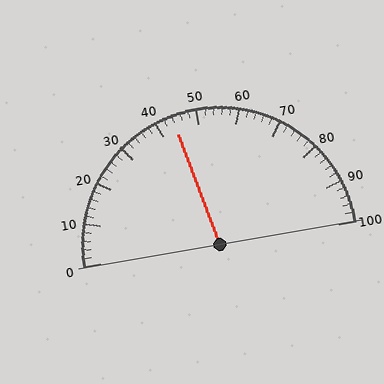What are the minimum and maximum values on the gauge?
The gauge ranges from 0 to 100.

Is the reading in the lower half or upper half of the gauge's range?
The reading is in the lower half of the range (0 to 100).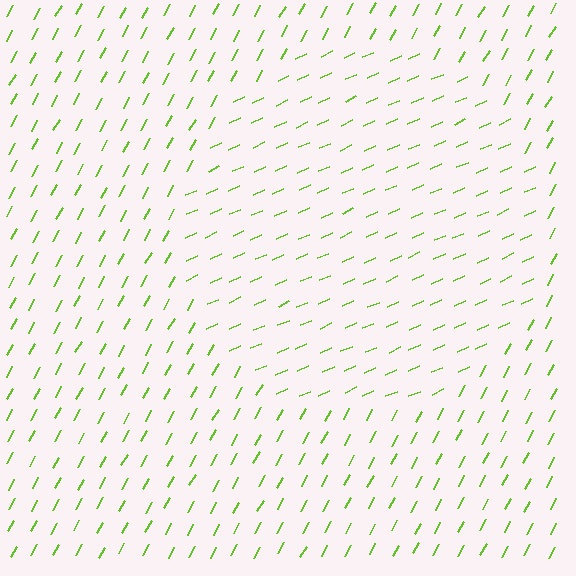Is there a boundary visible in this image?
Yes, there is a texture boundary formed by a change in line orientation.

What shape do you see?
I see a circle.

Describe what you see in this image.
The image is filled with small lime line segments. A circle region in the image has lines oriented differently from the surrounding lines, creating a visible texture boundary.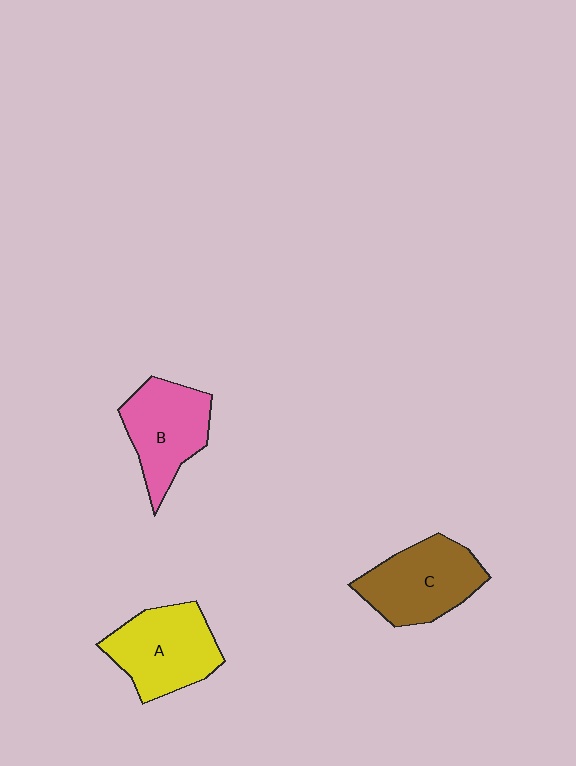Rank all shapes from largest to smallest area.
From largest to smallest: C (brown), A (yellow), B (pink).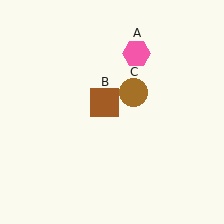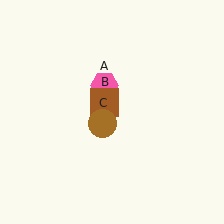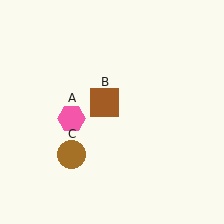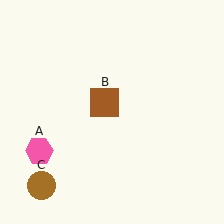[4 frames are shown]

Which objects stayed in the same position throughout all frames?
Brown square (object B) remained stationary.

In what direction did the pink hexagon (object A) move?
The pink hexagon (object A) moved down and to the left.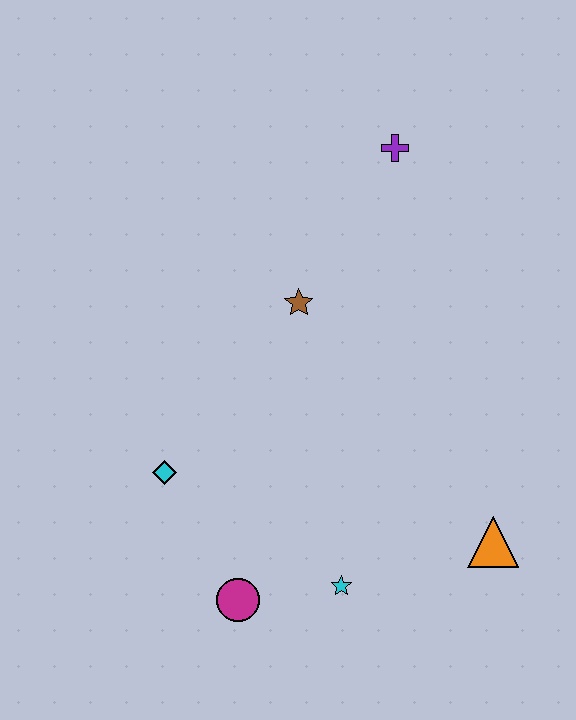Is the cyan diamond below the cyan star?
No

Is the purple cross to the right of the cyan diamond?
Yes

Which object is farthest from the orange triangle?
The purple cross is farthest from the orange triangle.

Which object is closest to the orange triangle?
The cyan star is closest to the orange triangle.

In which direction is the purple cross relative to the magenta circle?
The purple cross is above the magenta circle.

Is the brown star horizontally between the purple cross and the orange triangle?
No